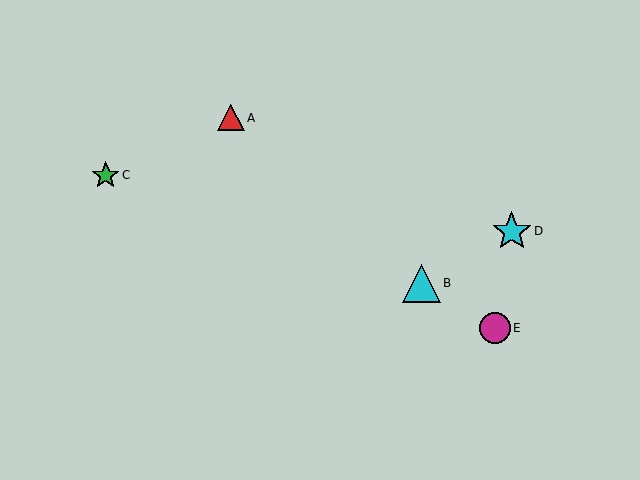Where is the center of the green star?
The center of the green star is at (106, 175).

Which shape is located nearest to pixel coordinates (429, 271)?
The cyan triangle (labeled B) at (421, 283) is nearest to that location.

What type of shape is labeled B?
Shape B is a cyan triangle.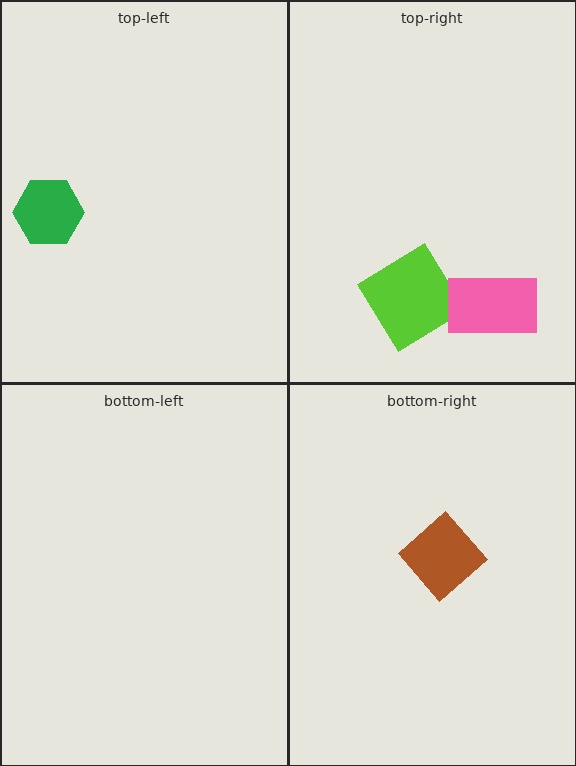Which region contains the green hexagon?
The top-left region.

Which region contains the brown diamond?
The bottom-right region.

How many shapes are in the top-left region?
1.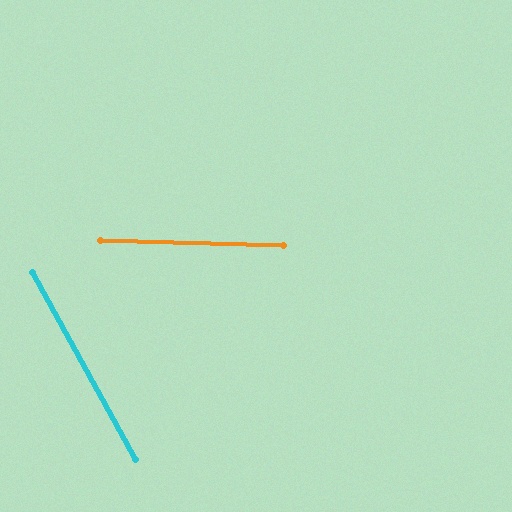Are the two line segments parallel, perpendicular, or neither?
Neither parallel nor perpendicular — they differ by about 59°.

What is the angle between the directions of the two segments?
Approximately 59 degrees.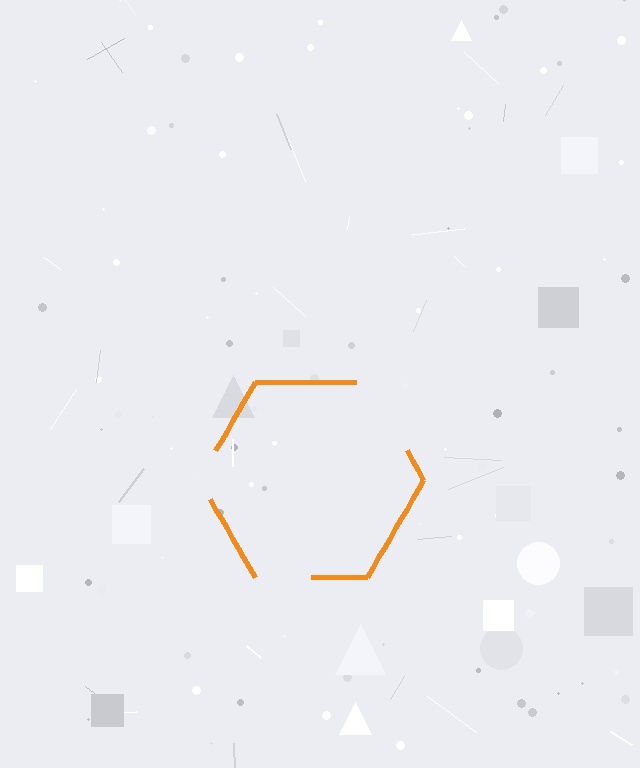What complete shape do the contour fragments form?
The contour fragments form a hexagon.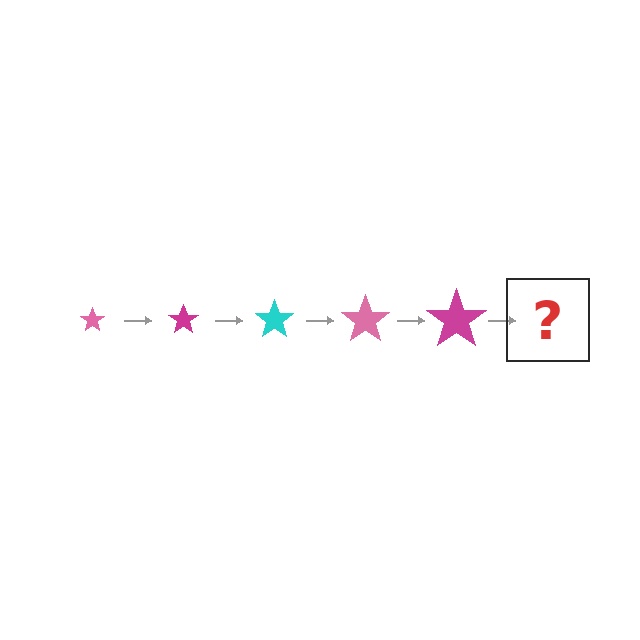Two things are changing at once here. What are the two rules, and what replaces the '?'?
The two rules are that the star grows larger each step and the color cycles through pink, magenta, and cyan. The '?' should be a cyan star, larger than the previous one.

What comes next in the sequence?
The next element should be a cyan star, larger than the previous one.